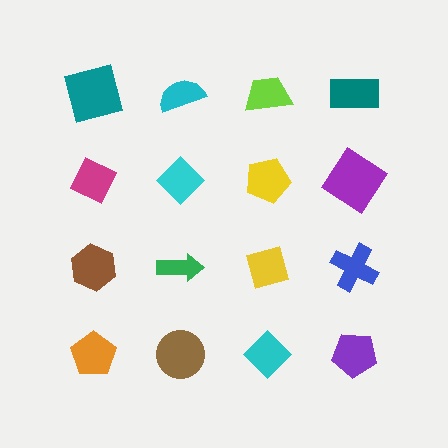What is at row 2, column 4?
A purple diamond.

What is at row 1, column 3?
A lime trapezoid.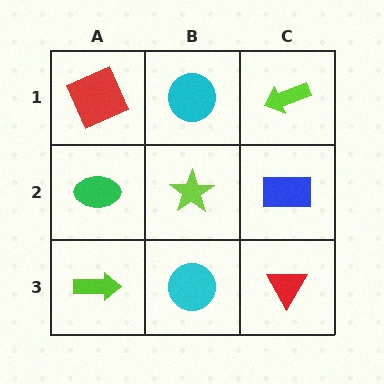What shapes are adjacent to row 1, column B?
A lime star (row 2, column B), a red square (row 1, column A), a lime arrow (row 1, column C).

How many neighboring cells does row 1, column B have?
3.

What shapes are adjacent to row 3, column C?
A blue rectangle (row 2, column C), a cyan circle (row 3, column B).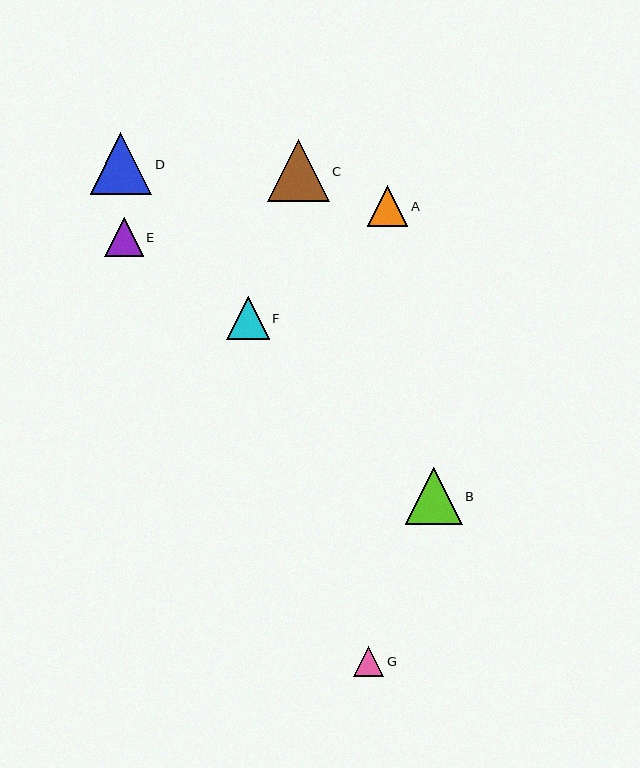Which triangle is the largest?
Triangle C is the largest with a size of approximately 62 pixels.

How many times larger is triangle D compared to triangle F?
Triangle D is approximately 1.5 times the size of triangle F.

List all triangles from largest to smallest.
From largest to smallest: C, D, B, F, A, E, G.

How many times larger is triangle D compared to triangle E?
Triangle D is approximately 1.6 times the size of triangle E.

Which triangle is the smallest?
Triangle G is the smallest with a size of approximately 30 pixels.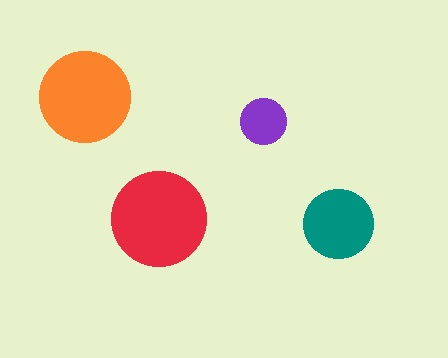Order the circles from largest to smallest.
the red one, the orange one, the teal one, the purple one.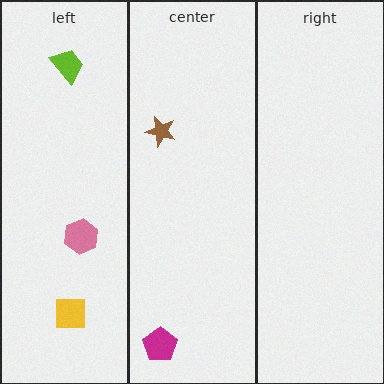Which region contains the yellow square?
The left region.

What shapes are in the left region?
The lime trapezoid, the pink hexagon, the yellow square.